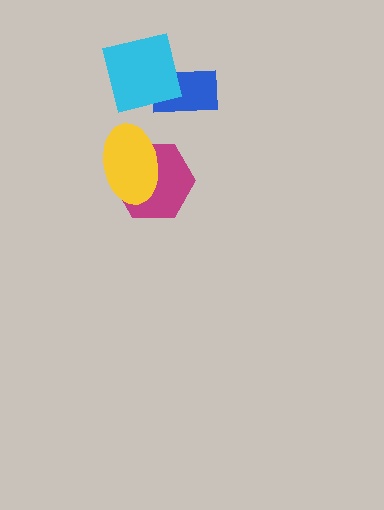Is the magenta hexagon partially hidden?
Yes, it is partially covered by another shape.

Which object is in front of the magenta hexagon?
The yellow ellipse is in front of the magenta hexagon.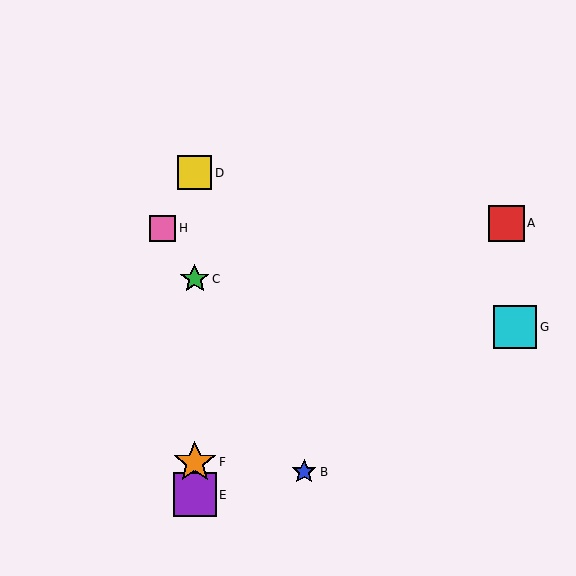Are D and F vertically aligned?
Yes, both are at x≈195.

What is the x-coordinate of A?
Object A is at x≈506.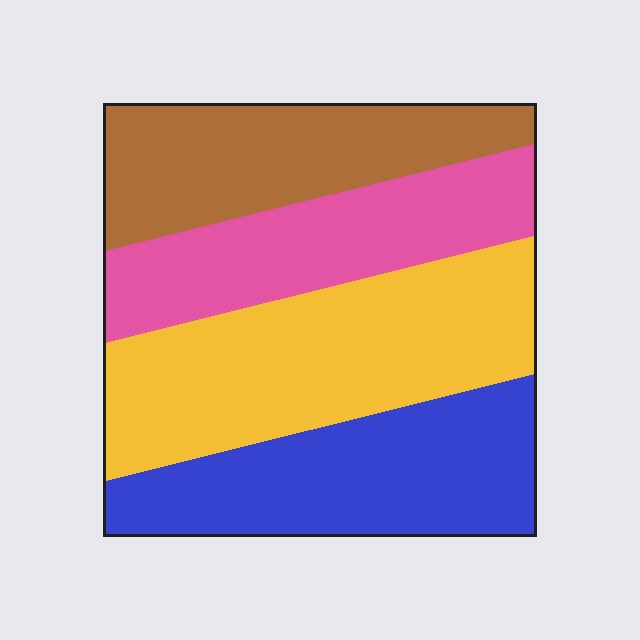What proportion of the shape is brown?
Brown covers around 20% of the shape.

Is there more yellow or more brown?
Yellow.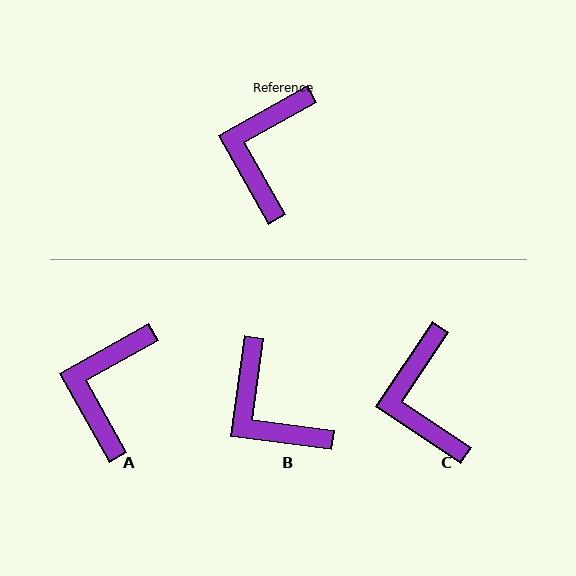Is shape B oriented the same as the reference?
No, it is off by about 53 degrees.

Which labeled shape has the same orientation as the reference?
A.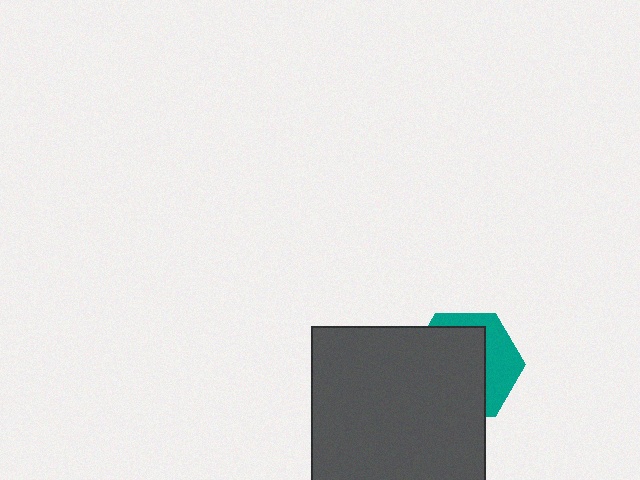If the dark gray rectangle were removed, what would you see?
You would see the complete teal hexagon.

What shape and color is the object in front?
The object in front is a dark gray rectangle.